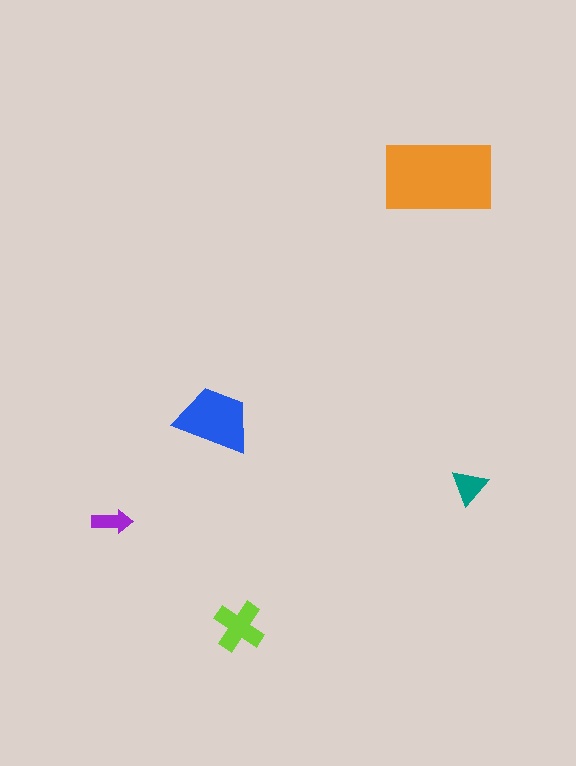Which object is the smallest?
The purple arrow.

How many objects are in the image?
There are 5 objects in the image.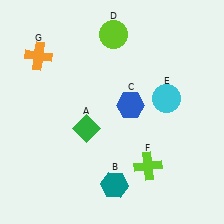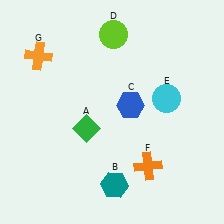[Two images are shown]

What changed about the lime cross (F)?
In Image 1, F is lime. In Image 2, it changed to orange.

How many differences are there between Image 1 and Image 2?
There is 1 difference between the two images.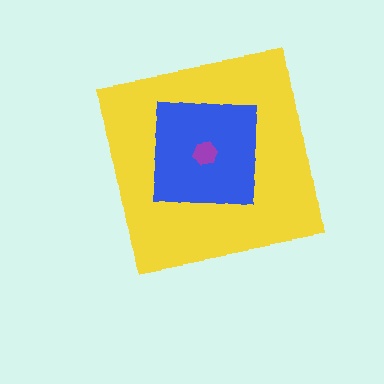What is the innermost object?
The purple hexagon.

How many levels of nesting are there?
3.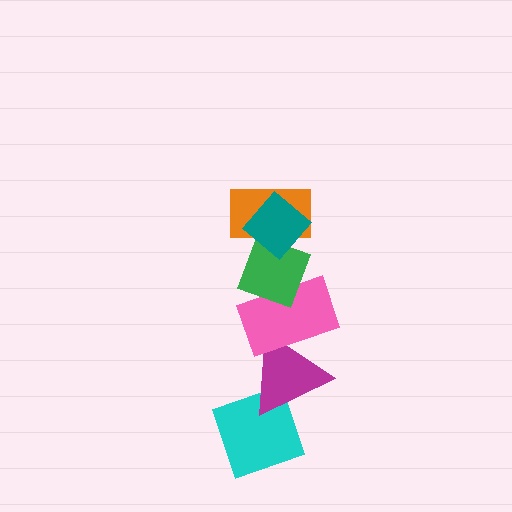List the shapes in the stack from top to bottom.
From top to bottom: the teal diamond, the orange rectangle, the green diamond, the pink rectangle, the magenta triangle, the cyan diamond.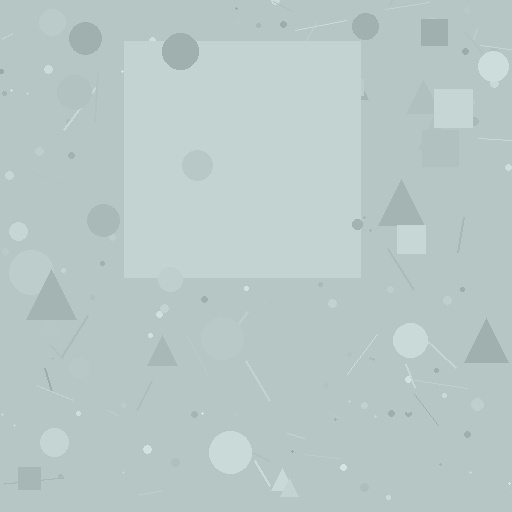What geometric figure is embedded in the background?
A square is embedded in the background.